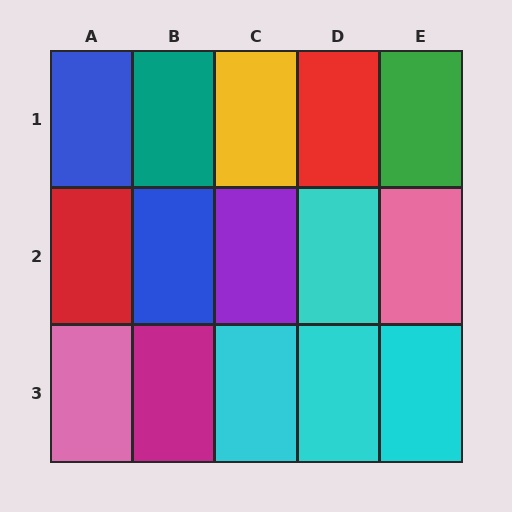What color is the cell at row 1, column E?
Green.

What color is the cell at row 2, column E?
Pink.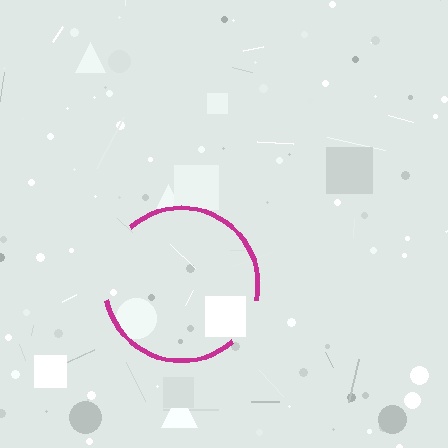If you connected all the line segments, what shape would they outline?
They would outline a circle.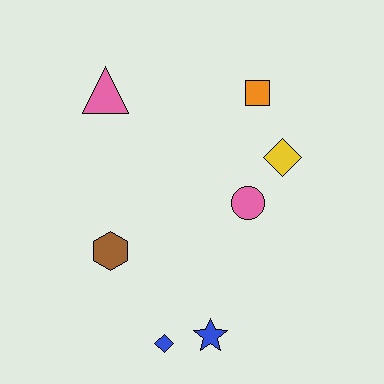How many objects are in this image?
There are 7 objects.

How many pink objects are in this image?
There are 2 pink objects.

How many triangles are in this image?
There is 1 triangle.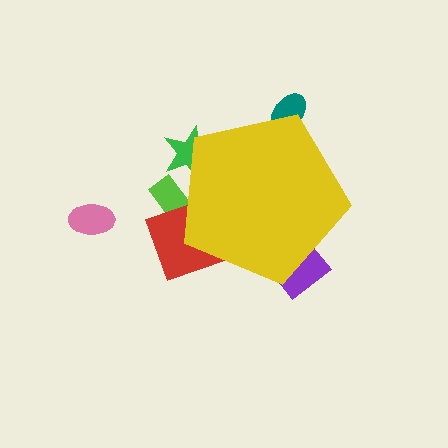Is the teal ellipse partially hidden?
Yes, the teal ellipse is partially hidden behind the yellow pentagon.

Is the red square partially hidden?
Yes, the red square is partially hidden behind the yellow pentagon.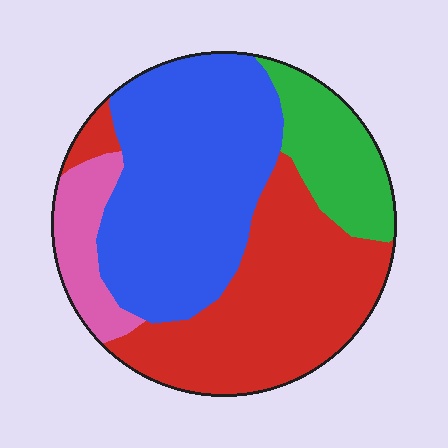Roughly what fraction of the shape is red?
Red takes up about three eighths (3/8) of the shape.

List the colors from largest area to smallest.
From largest to smallest: blue, red, green, pink.